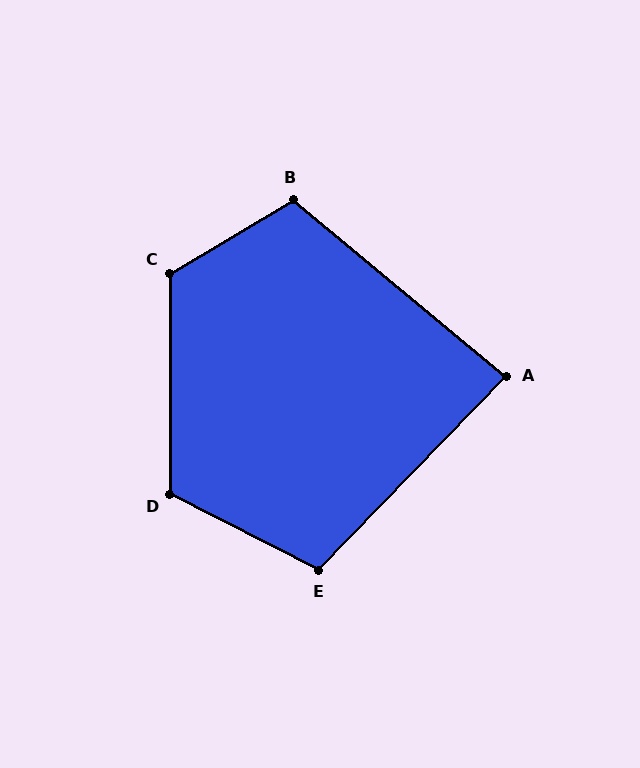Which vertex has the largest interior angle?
C, at approximately 121 degrees.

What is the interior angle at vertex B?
Approximately 109 degrees (obtuse).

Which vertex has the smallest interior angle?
A, at approximately 86 degrees.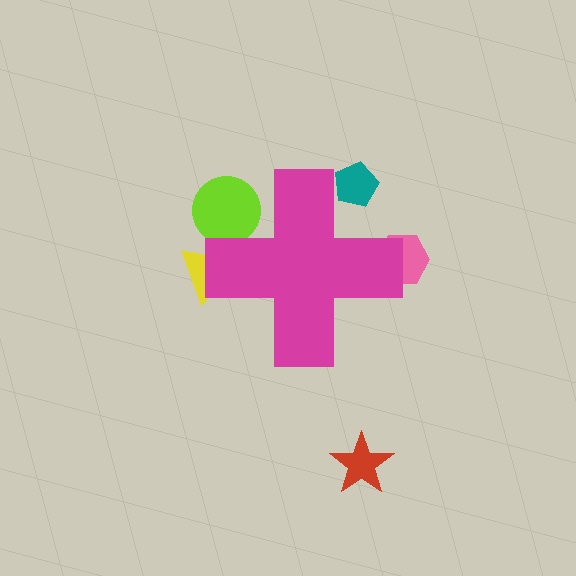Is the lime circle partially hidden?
Yes, the lime circle is partially hidden behind the magenta cross.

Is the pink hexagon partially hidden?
Yes, the pink hexagon is partially hidden behind the magenta cross.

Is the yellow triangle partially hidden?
Yes, the yellow triangle is partially hidden behind the magenta cross.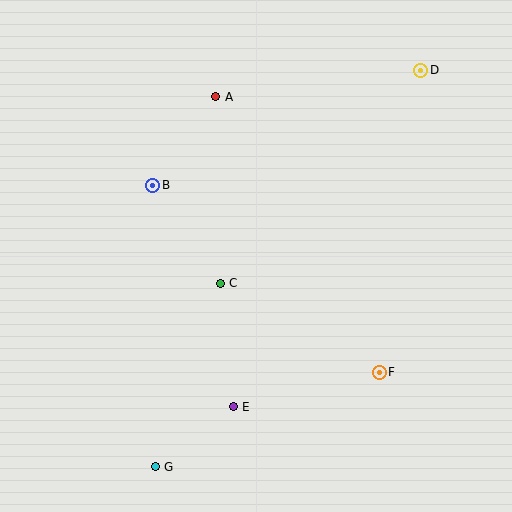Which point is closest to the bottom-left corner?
Point G is closest to the bottom-left corner.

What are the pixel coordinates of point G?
Point G is at (155, 467).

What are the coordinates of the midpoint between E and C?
The midpoint between E and C is at (227, 345).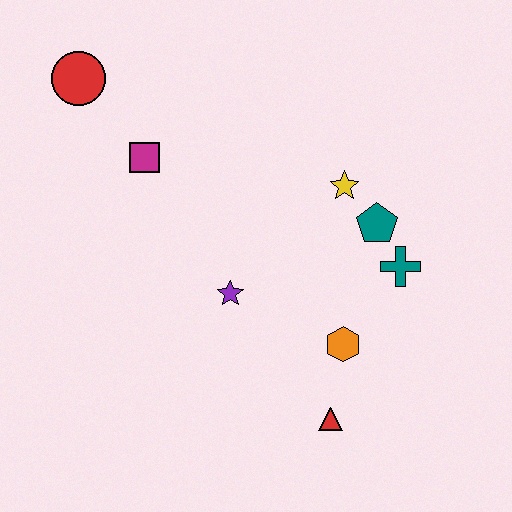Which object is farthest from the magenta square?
The red triangle is farthest from the magenta square.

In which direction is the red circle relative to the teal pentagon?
The red circle is to the left of the teal pentagon.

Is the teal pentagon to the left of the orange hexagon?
No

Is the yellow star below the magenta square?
Yes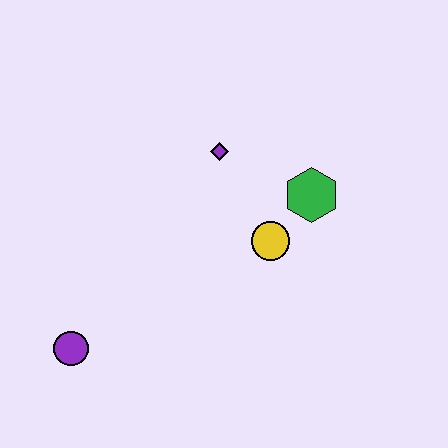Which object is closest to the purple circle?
The yellow circle is closest to the purple circle.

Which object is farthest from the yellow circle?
The purple circle is farthest from the yellow circle.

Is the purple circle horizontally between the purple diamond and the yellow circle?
No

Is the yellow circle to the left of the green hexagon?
Yes